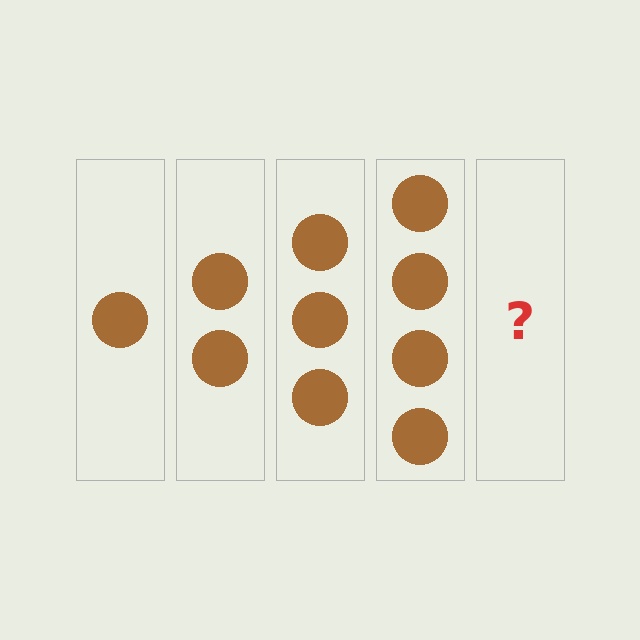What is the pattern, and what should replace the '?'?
The pattern is that each step adds one more circle. The '?' should be 5 circles.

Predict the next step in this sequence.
The next step is 5 circles.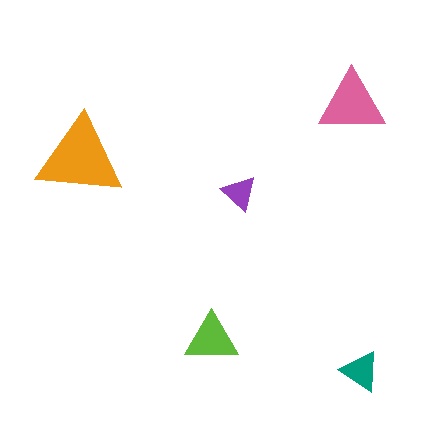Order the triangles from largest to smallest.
the orange one, the pink one, the lime one, the teal one, the purple one.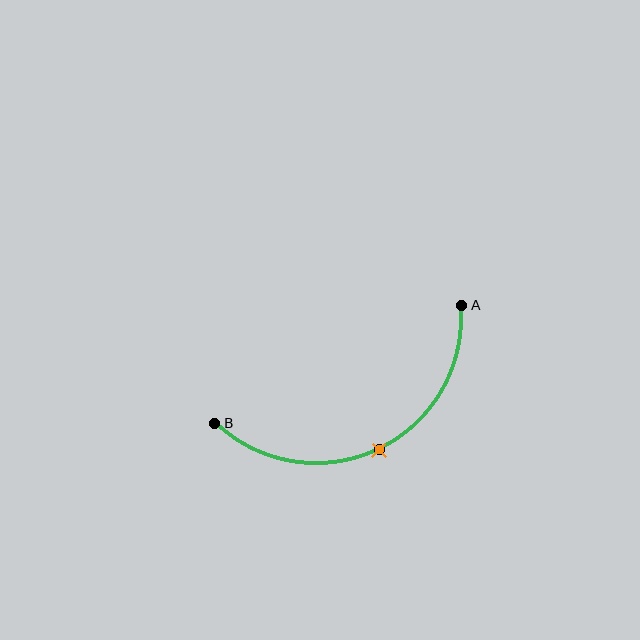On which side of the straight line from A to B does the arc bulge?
The arc bulges below the straight line connecting A and B.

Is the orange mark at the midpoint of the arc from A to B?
Yes. The orange mark lies on the arc at equal arc-length from both A and B — it is the arc midpoint.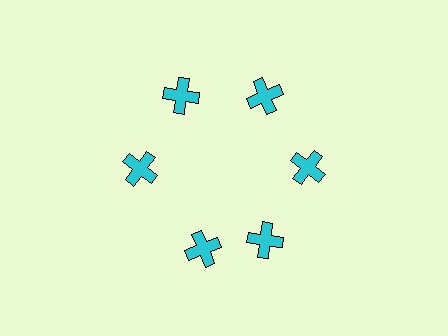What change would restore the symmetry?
The symmetry would be restored by rotating it back into even spacing with its neighbors so that all 6 crosses sit at equal angles and equal distance from the center.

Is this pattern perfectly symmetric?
No. The 6 cyan crosses are arranged in a ring, but one element near the 7 o'clock position is rotated out of alignment along the ring, breaking the 6-fold rotational symmetry.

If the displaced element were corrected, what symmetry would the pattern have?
It would have 6-fold rotational symmetry — the pattern would map onto itself every 60 degrees.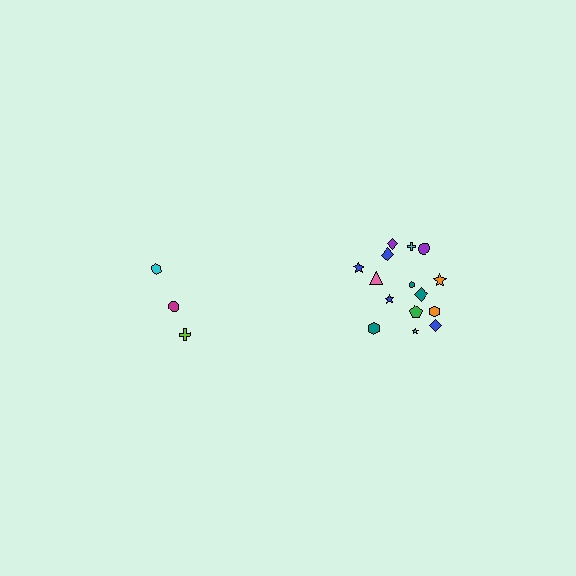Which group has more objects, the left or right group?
The right group.